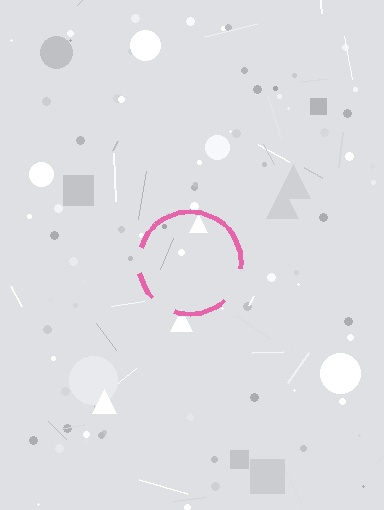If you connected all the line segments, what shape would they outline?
They would outline a circle.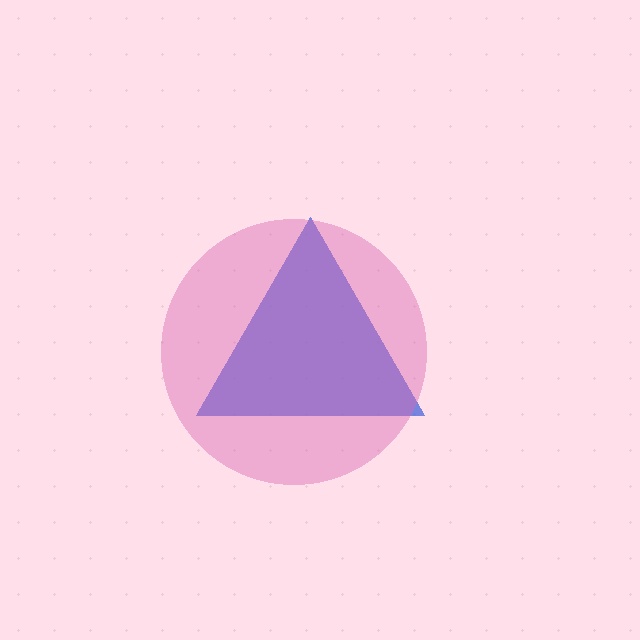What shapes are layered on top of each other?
The layered shapes are: a blue triangle, a pink circle.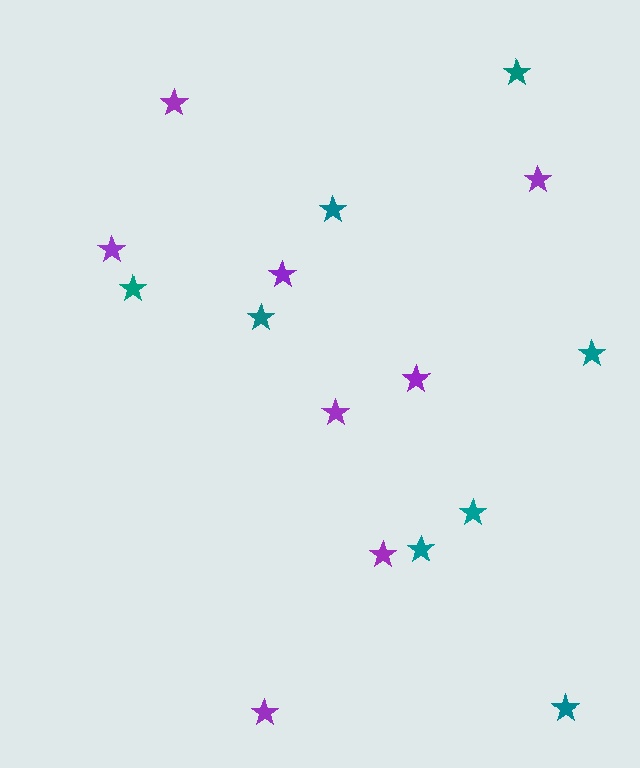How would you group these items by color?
There are 2 groups: one group of purple stars (8) and one group of teal stars (8).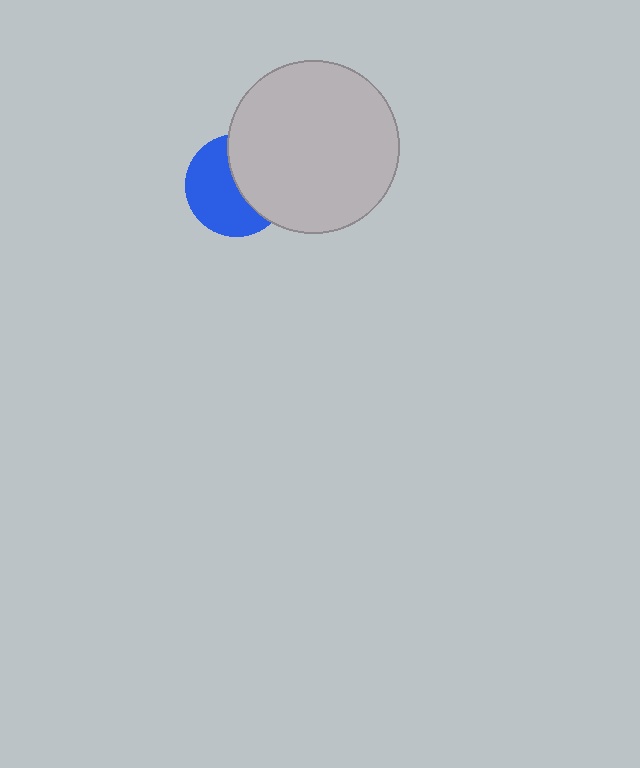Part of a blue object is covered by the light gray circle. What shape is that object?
It is a circle.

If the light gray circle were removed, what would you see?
You would see the complete blue circle.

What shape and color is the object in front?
The object in front is a light gray circle.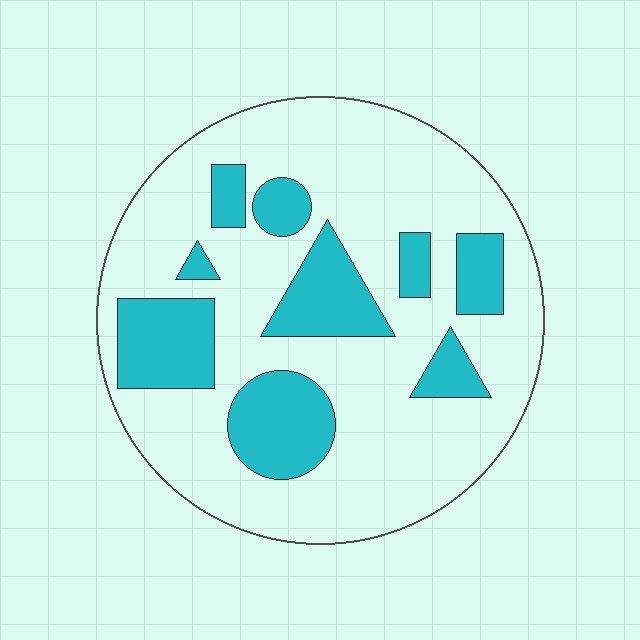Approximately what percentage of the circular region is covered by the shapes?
Approximately 25%.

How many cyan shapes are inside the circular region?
9.